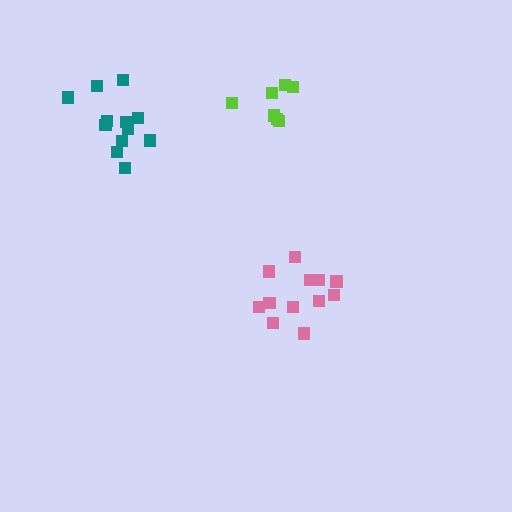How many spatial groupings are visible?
There are 3 spatial groupings.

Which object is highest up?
The teal cluster is topmost.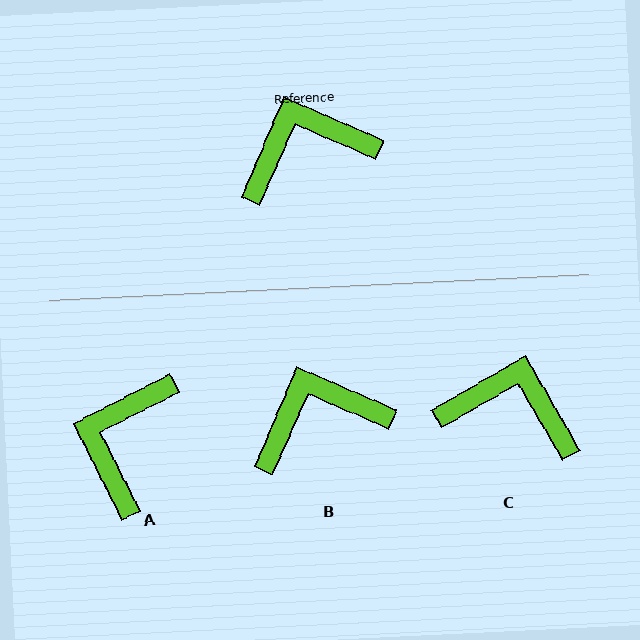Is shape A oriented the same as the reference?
No, it is off by about 50 degrees.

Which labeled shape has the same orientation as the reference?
B.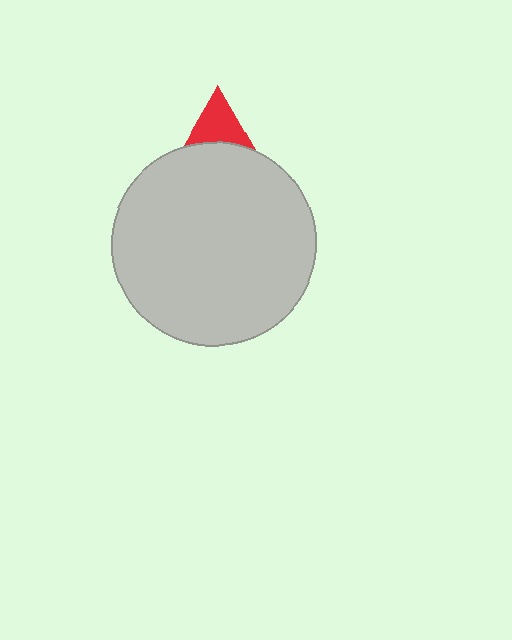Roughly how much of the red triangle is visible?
A small part of it is visible (roughly 38%).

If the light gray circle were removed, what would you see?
You would see the complete red triangle.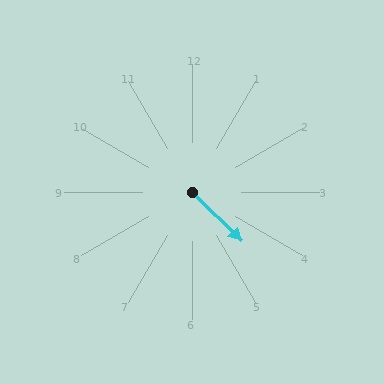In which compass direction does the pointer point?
Southeast.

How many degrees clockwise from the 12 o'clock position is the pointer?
Approximately 135 degrees.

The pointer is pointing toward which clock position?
Roughly 4 o'clock.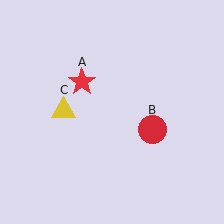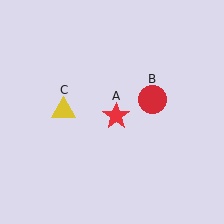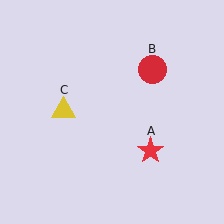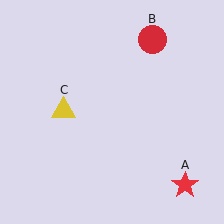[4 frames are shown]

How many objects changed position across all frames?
2 objects changed position: red star (object A), red circle (object B).